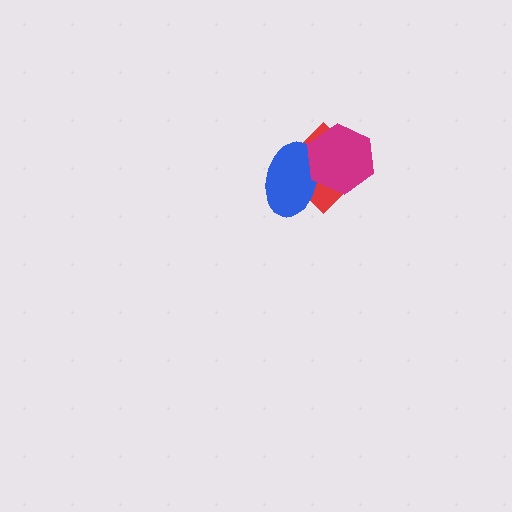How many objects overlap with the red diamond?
2 objects overlap with the red diamond.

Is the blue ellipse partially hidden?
Yes, it is partially covered by another shape.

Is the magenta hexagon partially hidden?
No, no other shape covers it.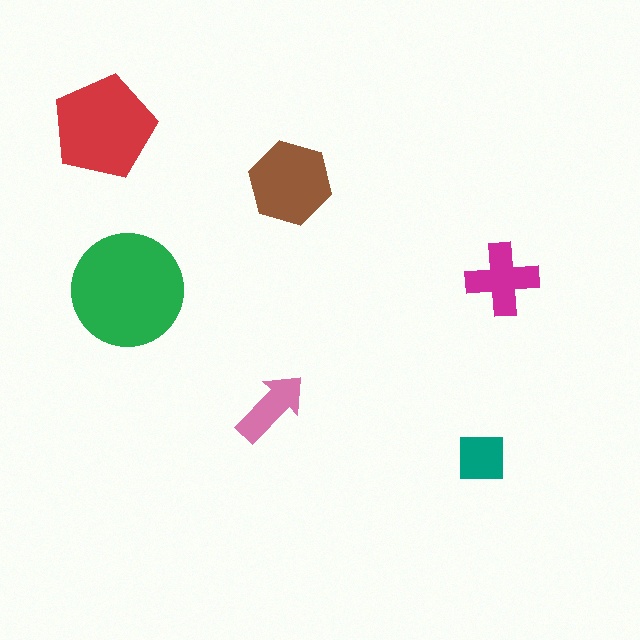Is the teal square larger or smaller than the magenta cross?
Smaller.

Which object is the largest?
The green circle.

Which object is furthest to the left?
The red pentagon is leftmost.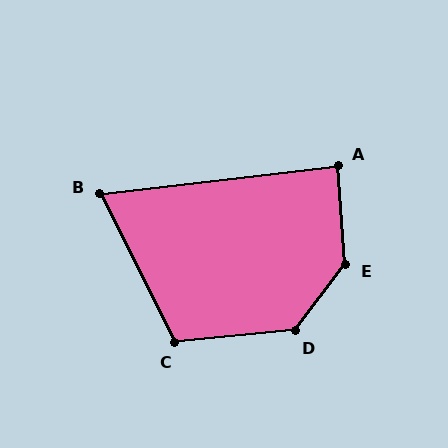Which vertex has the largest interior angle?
E, at approximately 138 degrees.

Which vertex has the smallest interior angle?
B, at approximately 70 degrees.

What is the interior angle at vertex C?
Approximately 111 degrees (obtuse).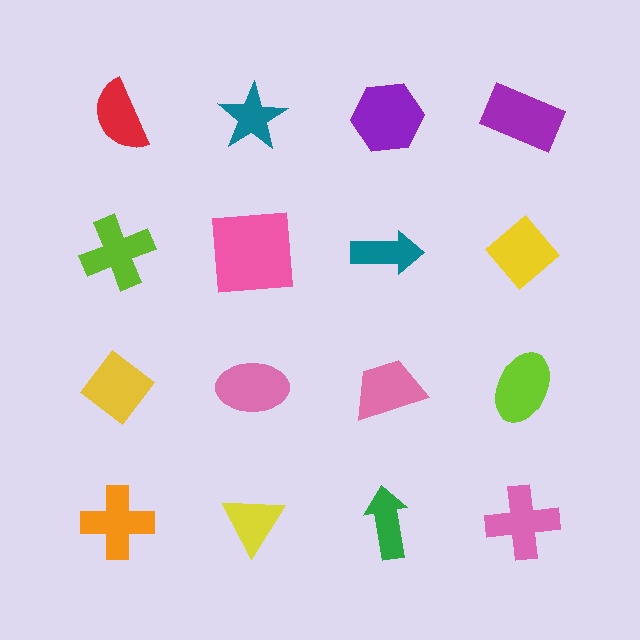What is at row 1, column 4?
A purple rectangle.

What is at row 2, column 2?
A pink square.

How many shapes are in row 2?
4 shapes.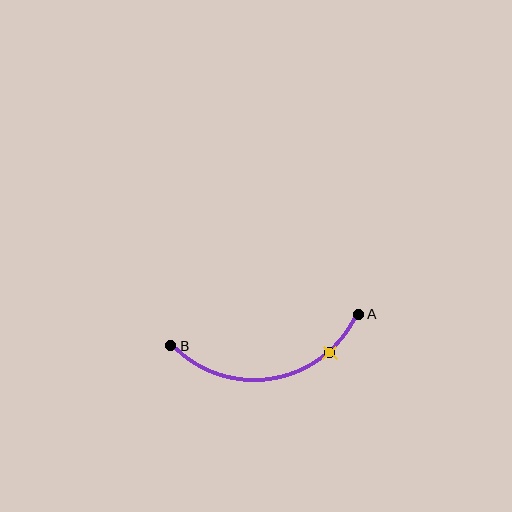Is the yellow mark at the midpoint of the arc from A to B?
No. The yellow mark lies on the arc but is closer to endpoint A. The arc midpoint would be at the point on the curve equidistant along the arc from both A and B.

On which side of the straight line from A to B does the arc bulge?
The arc bulges below the straight line connecting A and B.